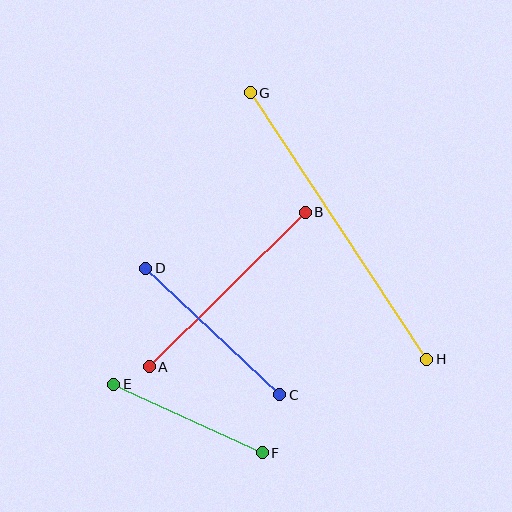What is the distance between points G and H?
The distance is approximately 319 pixels.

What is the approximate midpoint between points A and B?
The midpoint is at approximately (227, 289) pixels.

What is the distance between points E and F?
The distance is approximately 164 pixels.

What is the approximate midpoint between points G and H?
The midpoint is at approximately (338, 226) pixels.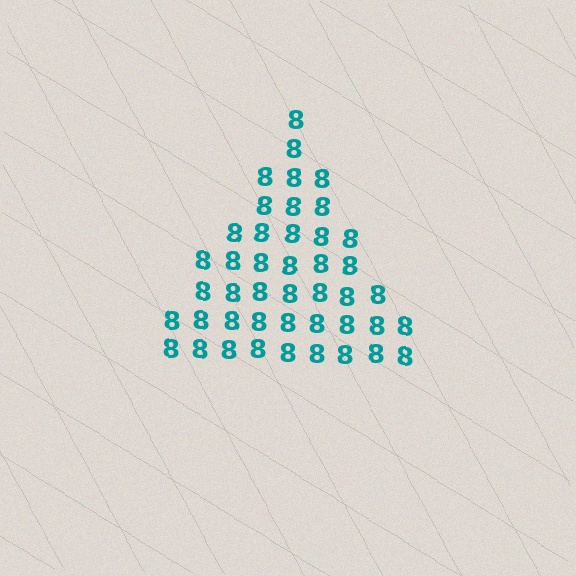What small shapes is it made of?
It is made of small digit 8's.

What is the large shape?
The large shape is a triangle.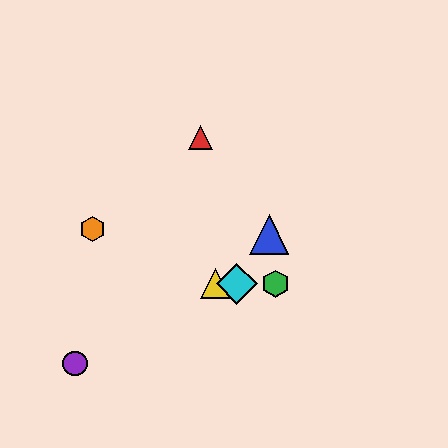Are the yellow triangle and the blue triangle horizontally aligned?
No, the yellow triangle is at y≈284 and the blue triangle is at y≈234.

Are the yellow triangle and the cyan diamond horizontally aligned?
Yes, both are at y≈284.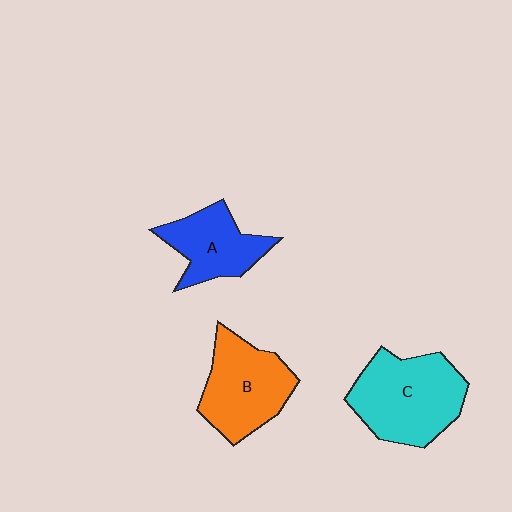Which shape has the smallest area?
Shape A (blue).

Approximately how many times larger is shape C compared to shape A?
Approximately 1.5 times.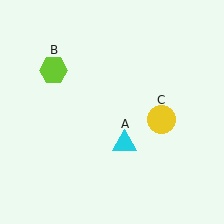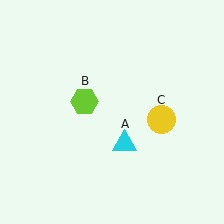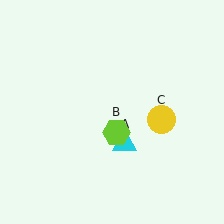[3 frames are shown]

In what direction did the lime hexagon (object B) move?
The lime hexagon (object B) moved down and to the right.